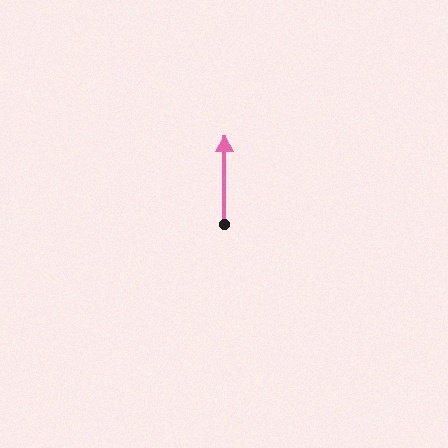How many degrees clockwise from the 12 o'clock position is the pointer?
Approximately 0 degrees.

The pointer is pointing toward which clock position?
Roughly 12 o'clock.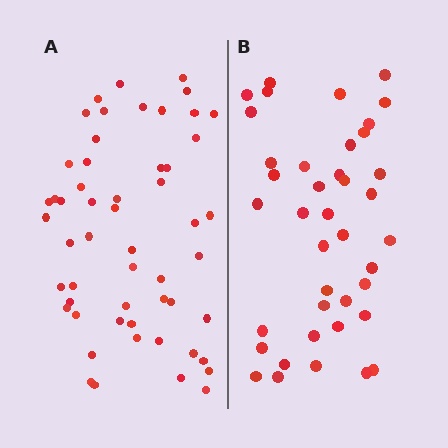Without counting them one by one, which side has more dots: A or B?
Region A (the left region) has more dots.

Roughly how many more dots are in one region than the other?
Region A has approximately 15 more dots than region B.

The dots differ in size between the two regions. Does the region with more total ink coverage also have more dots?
No. Region B has more total ink coverage because its dots are larger, but region A actually contains more individual dots. Total area can be misleading — the number of items is what matters here.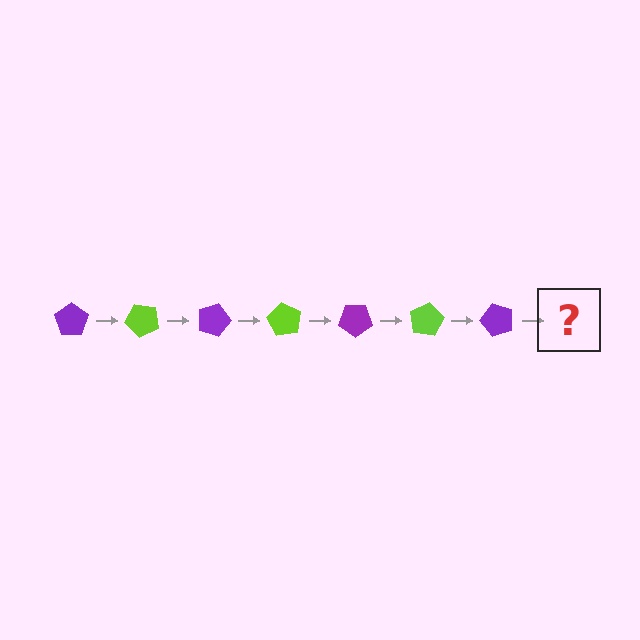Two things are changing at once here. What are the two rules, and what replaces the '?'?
The two rules are that it rotates 45 degrees each step and the color cycles through purple and lime. The '?' should be a lime pentagon, rotated 315 degrees from the start.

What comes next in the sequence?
The next element should be a lime pentagon, rotated 315 degrees from the start.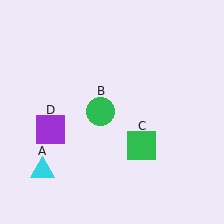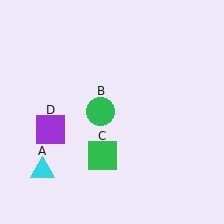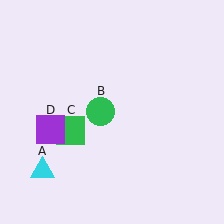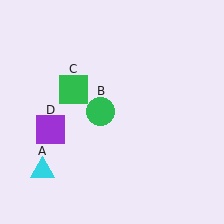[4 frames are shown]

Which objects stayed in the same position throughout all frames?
Cyan triangle (object A) and green circle (object B) and purple square (object D) remained stationary.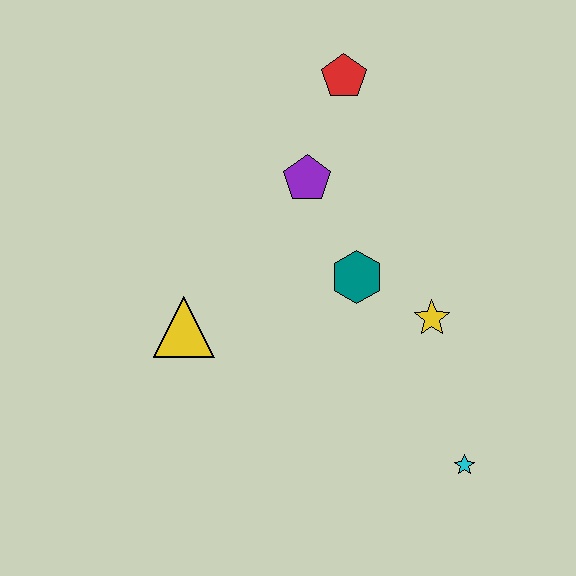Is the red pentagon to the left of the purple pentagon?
No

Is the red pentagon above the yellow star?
Yes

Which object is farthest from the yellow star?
The red pentagon is farthest from the yellow star.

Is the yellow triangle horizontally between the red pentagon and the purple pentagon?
No